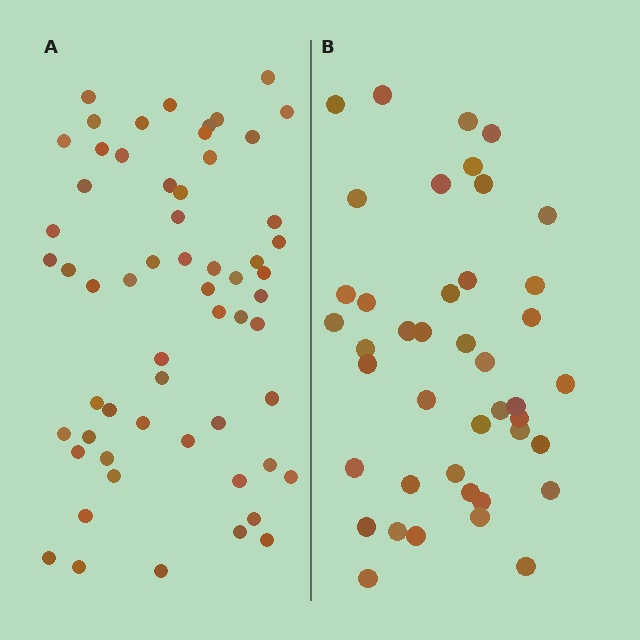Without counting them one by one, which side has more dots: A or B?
Region A (the left region) has more dots.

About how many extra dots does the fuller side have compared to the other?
Region A has approximately 15 more dots than region B.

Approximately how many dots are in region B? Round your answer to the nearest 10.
About 40 dots. (The exact count is 42, which rounds to 40.)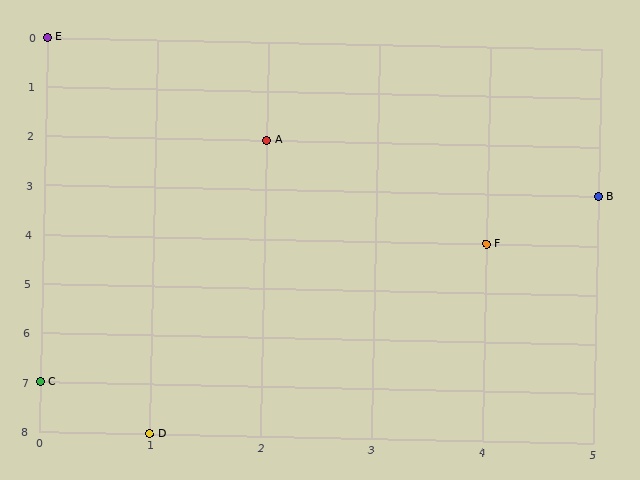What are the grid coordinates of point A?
Point A is at grid coordinates (2, 2).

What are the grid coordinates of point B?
Point B is at grid coordinates (5, 3).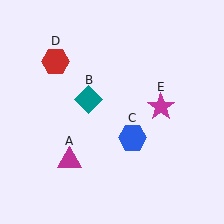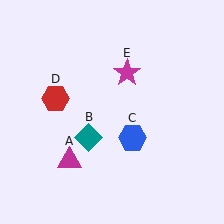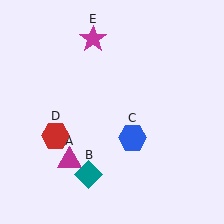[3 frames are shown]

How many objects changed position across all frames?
3 objects changed position: teal diamond (object B), red hexagon (object D), magenta star (object E).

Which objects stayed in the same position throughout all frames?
Magenta triangle (object A) and blue hexagon (object C) remained stationary.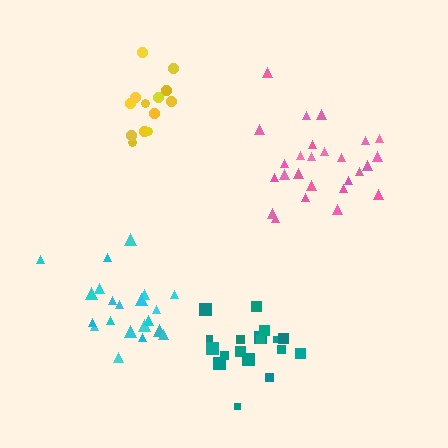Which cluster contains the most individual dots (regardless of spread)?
Pink (26).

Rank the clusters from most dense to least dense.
teal, pink, cyan, yellow.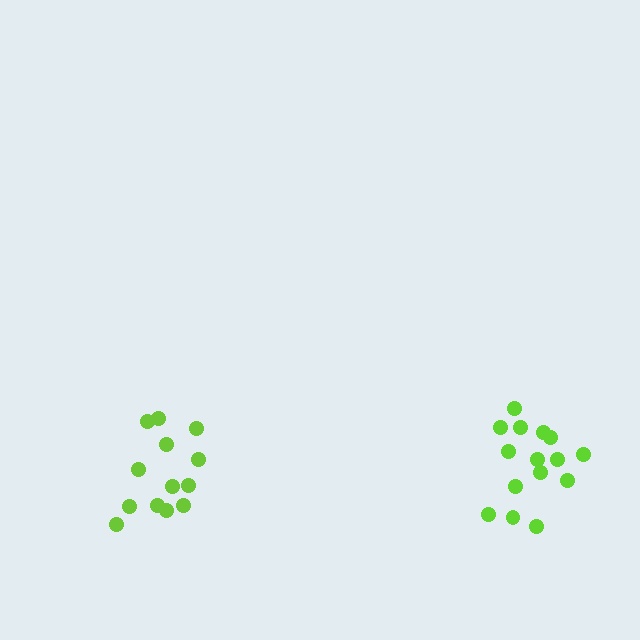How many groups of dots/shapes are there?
There are 2 groups.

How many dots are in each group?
Group 1: 13 dots, Group 2: 15 dots (28 total).